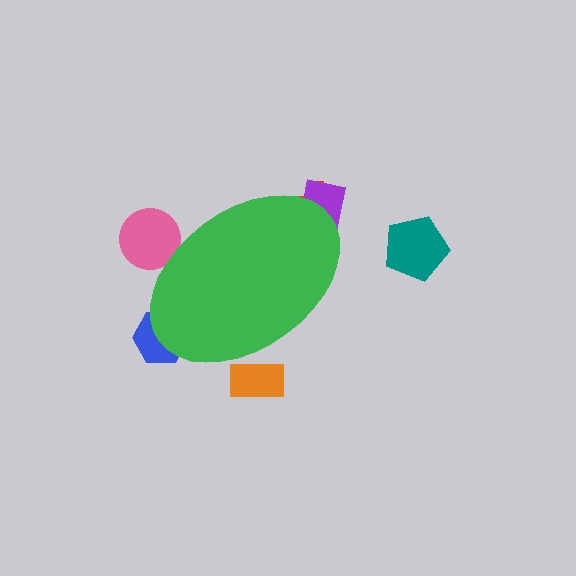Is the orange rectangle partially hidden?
Yes, the orange rectangle is partially hidden behind the green ellipse.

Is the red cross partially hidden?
Yes, the red cross is partially hidden behind the green ellipse.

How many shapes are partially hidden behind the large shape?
5 shapes are partially hidden.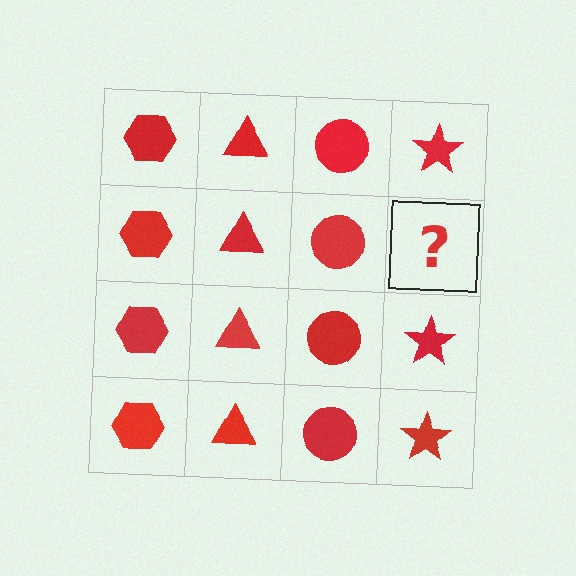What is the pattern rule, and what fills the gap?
The rule is that each column has a consistent shape. The gap should be filled with a red star.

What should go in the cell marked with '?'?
The missing cell should contain a red star.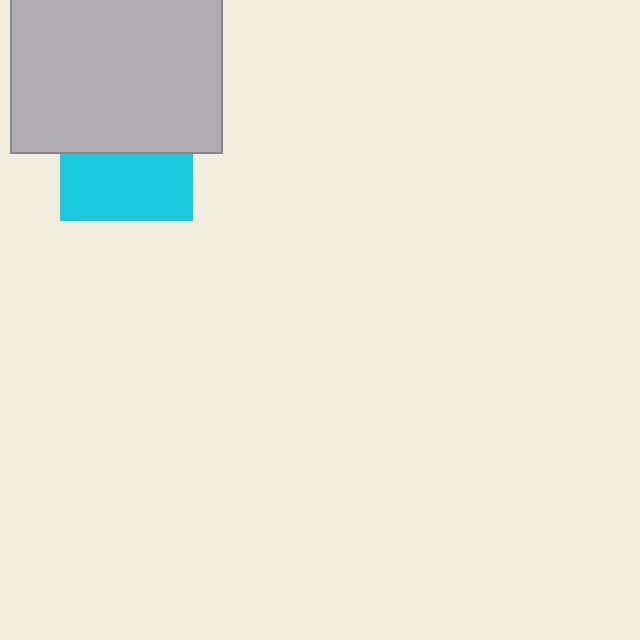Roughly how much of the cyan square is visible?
About half of it is visible (roughly 52%).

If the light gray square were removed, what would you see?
You would see the complete cyan square.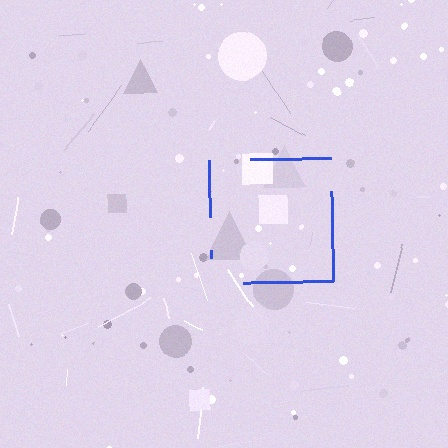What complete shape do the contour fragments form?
The contour fragments form a square.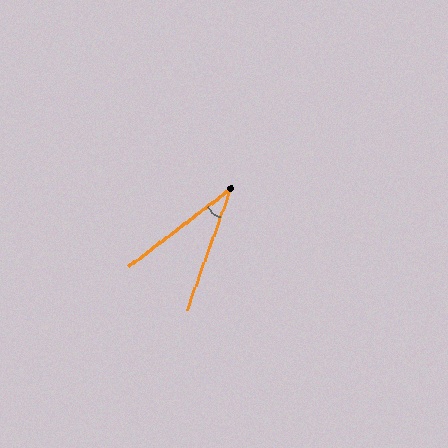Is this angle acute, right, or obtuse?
It is acute.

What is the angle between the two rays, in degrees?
Approximately 33 degrees.